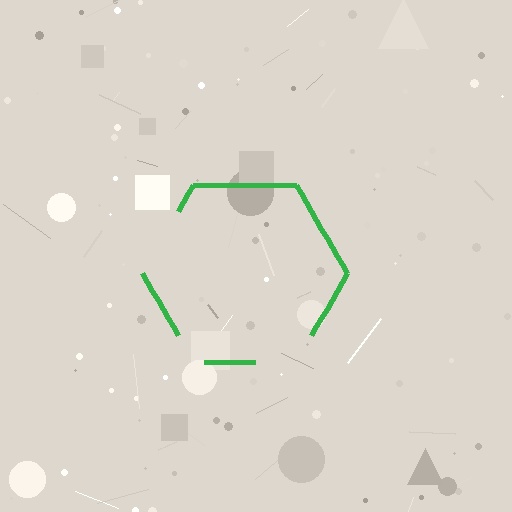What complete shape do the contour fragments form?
The contour fragments form a hexagon.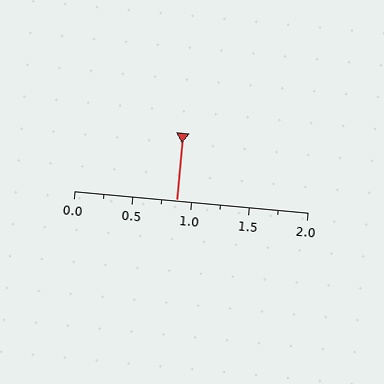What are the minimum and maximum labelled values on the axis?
The axis runs from 0.0 to 2.0.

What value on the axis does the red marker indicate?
The marker indicates approximately 0.88.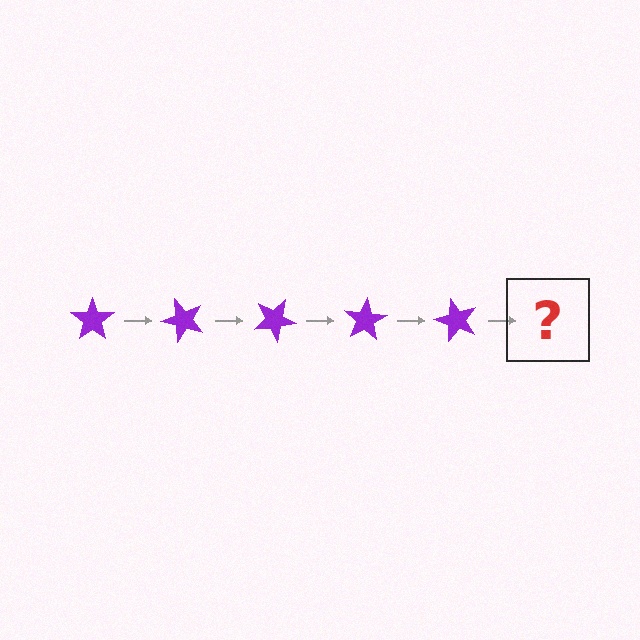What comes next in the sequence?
The next element should be a purple star rotated 250 degrees.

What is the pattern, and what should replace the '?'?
The pattern is that the star rotates 50 degrees each step. The '?' should be a purple star rotated 250 degrees.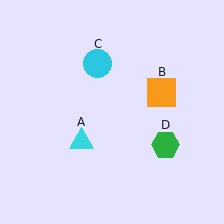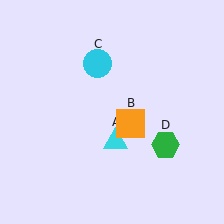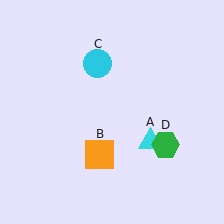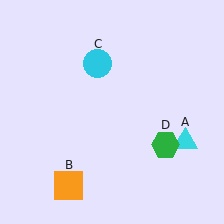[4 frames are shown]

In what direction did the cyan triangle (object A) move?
The cyan triangle (object A) moved right.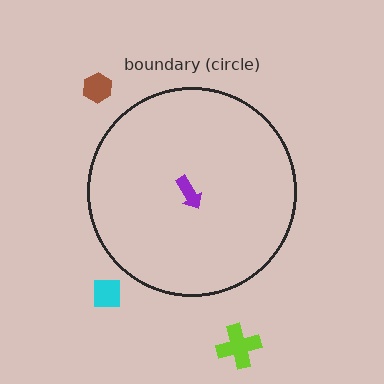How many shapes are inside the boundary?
1 inside, 3 outside.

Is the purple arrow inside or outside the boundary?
Inside.